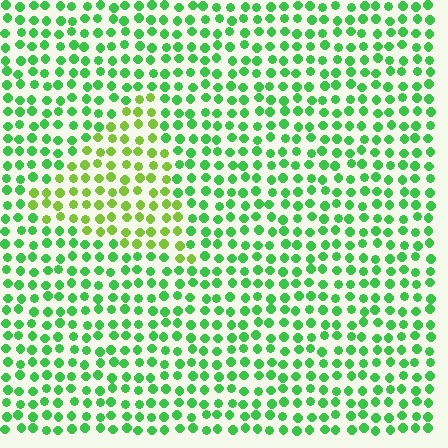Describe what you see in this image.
The image is filled with small green elements in a uniform arrangement. A triangle-shaped region is visible where the elements are tinted to a slightly different hue, forming a subtle color boundary.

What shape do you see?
I see a triangle.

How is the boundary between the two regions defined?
The boundary is defined purely by a slight shift in hue (about 36 degrees). Spacing, size, and orientation are identical on both sides.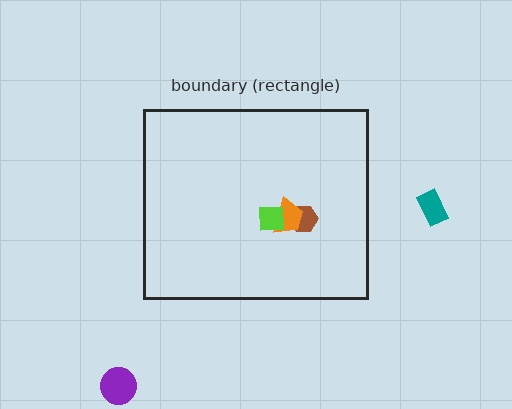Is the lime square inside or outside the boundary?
Inside.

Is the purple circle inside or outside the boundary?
Outside.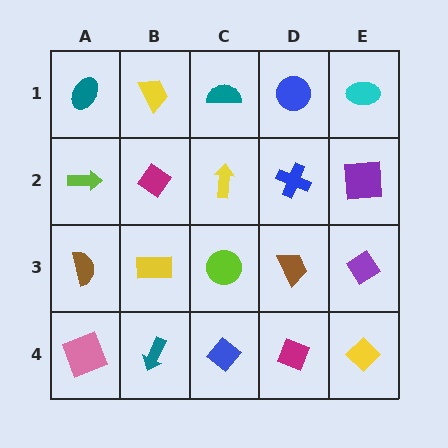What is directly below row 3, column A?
A pink square.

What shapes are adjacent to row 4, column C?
A lime circle (row 3, column C), a teal arrow (row 4, column B), a magenta diamond (row 4, column D).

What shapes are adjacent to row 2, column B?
A yellow trapezoid (row 1, column B), a yellow rectangle (row 3, column B), a lime arrow (row 2, column A), a yellow arrow (row 2, column C).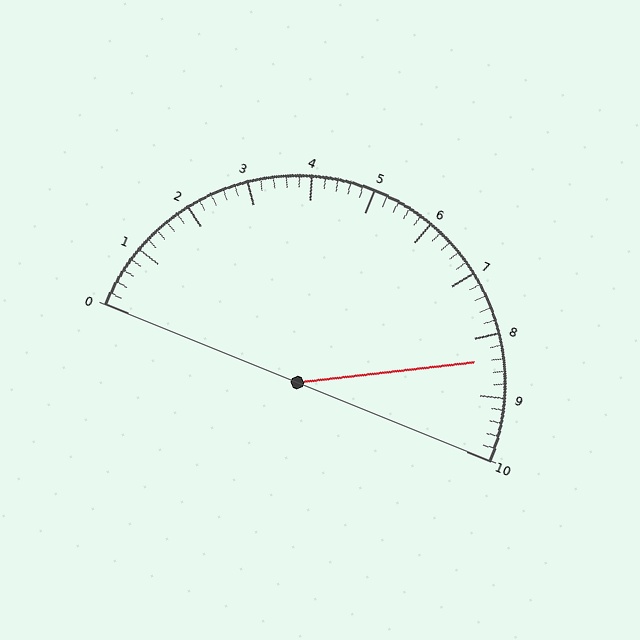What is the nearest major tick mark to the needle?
The nearest major tick mark is 8.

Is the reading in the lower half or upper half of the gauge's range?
The reading is in the upper half of the range (0 to 10).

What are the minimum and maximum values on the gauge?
The gauge ranges from 0 to 10.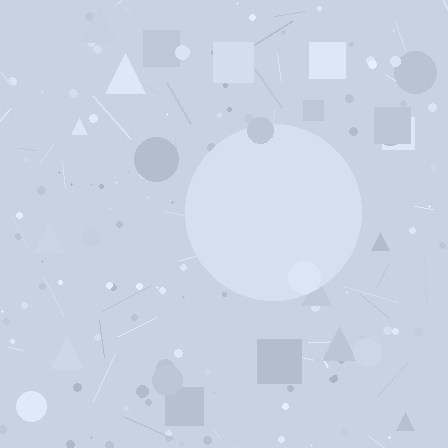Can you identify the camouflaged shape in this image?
The camouflaged shape is a circle.